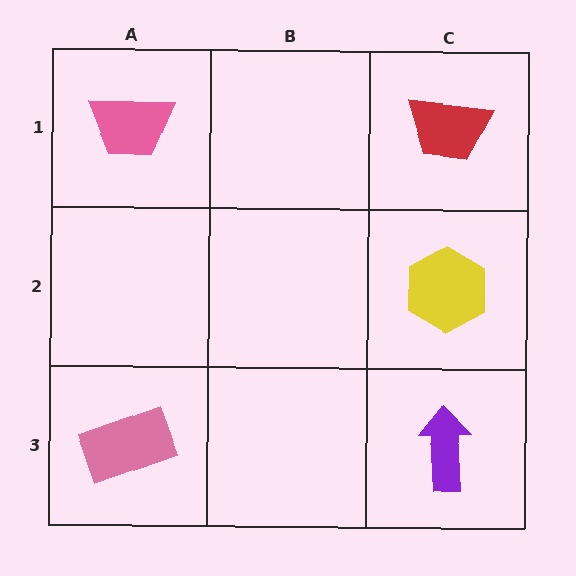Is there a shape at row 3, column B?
No, that cell is empty.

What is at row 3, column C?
A purple arrow.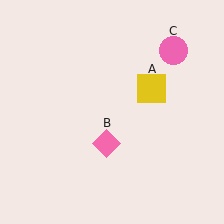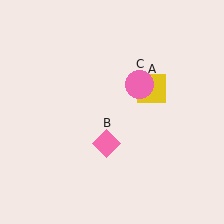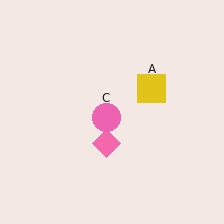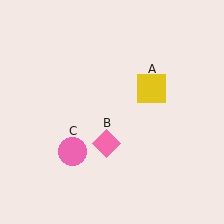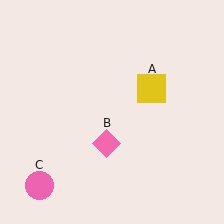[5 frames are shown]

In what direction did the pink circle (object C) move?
The pink circle (object C) moved down and to the left.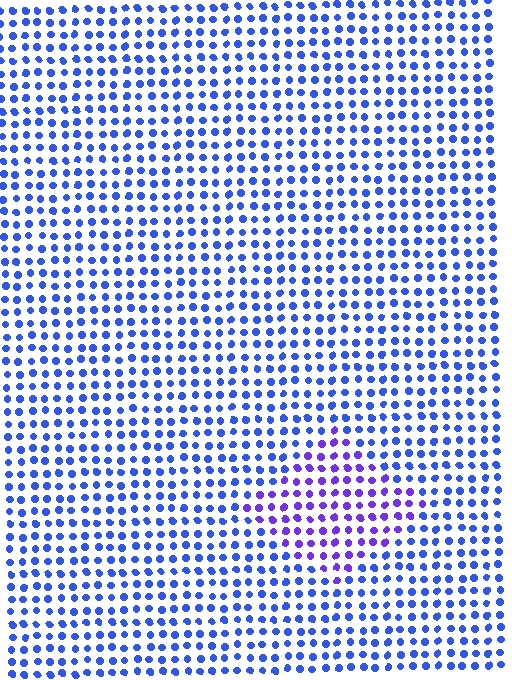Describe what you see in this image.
The image is filled with small blue elements in a uniform arrangement. A diamond-shaped region is visible where the elements are tinted to a slightly different hue, forming a subtle color boundary.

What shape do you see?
I see a diamond.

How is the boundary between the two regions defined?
The boundary is defined purely by a slight shift in hue (about 35 degrees). Spacing, size, and orientation are identical on both sides.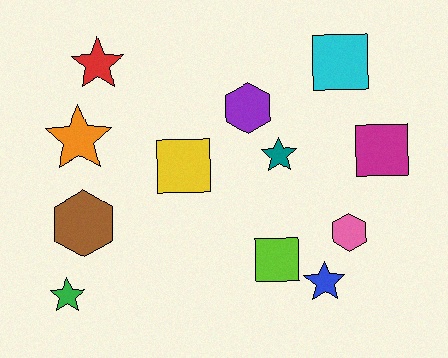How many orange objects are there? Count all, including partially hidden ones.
There is 1 orange object.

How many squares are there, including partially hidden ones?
There are 4 squares.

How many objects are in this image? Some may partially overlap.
There are 12 objects.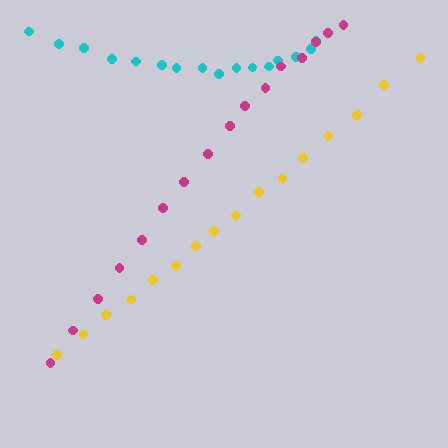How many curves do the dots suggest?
There are 3 distinct paths.